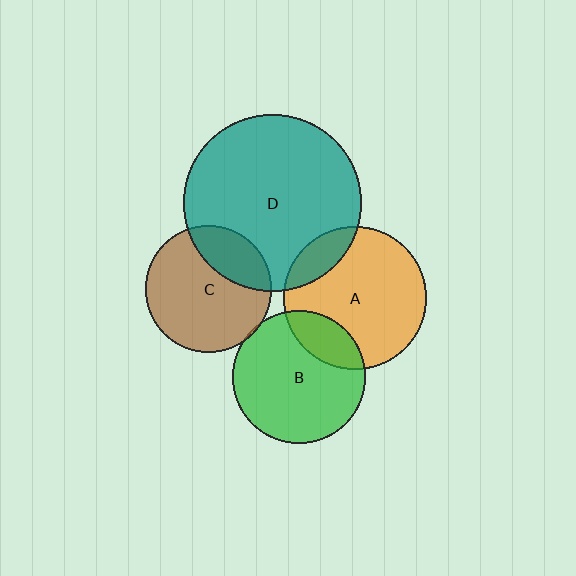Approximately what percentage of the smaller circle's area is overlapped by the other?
Approximately 20%.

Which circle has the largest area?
Circle D (teal).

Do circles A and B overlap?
Yes.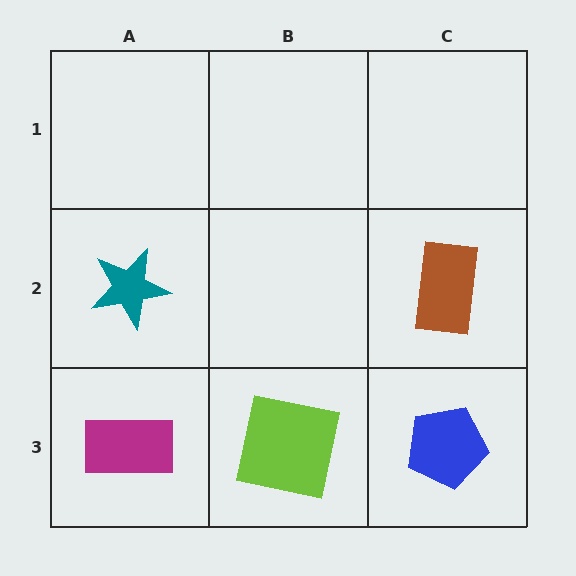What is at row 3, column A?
A magenta rectangle.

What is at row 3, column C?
A blue pentagon.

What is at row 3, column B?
A lime square.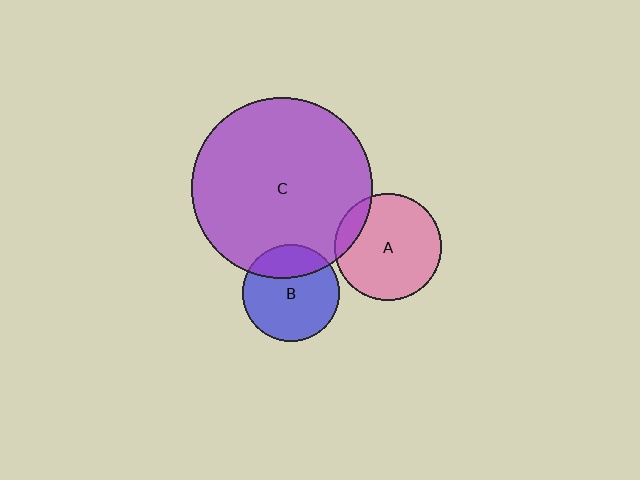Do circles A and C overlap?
Yes.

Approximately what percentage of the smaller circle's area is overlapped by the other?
Approximately 15%.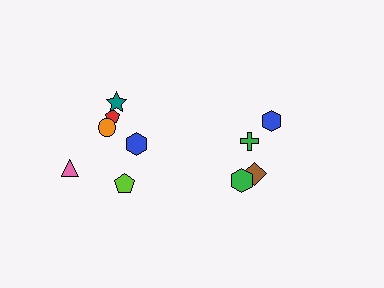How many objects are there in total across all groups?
There are 10 objects.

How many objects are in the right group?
There are 4 objects.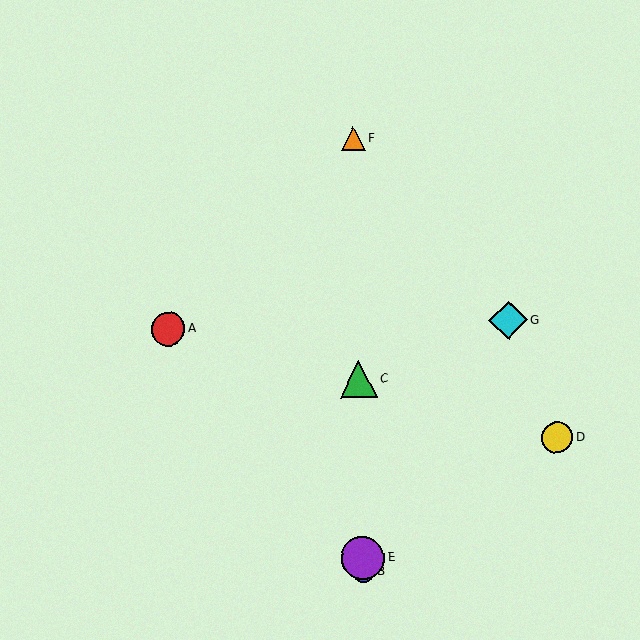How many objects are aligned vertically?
4 objects (B, C, E, F) are aligned vertically.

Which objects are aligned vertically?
Objects B, C, E, F are aligned vertically.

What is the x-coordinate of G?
Object G is at x≈508.